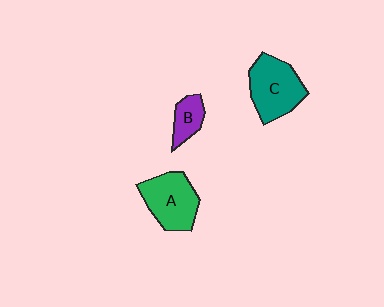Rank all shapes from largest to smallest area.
From largest to smallest: C (teal), A (green), B (purple).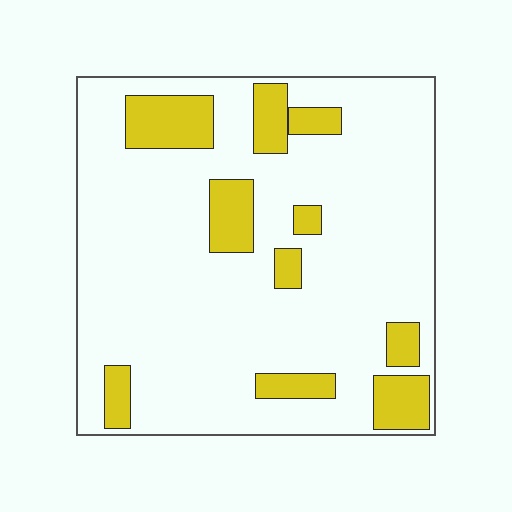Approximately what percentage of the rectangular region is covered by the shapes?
Approximately 15%.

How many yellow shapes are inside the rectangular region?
10.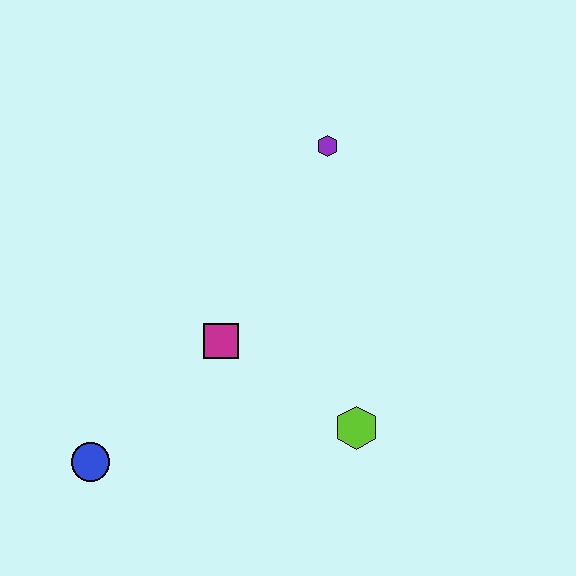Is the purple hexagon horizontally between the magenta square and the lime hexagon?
Yes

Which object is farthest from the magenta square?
The purple hexagon is farthest from the magenta square.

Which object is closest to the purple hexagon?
The magenta square is closest to the purple hexagon.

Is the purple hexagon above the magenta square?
Yes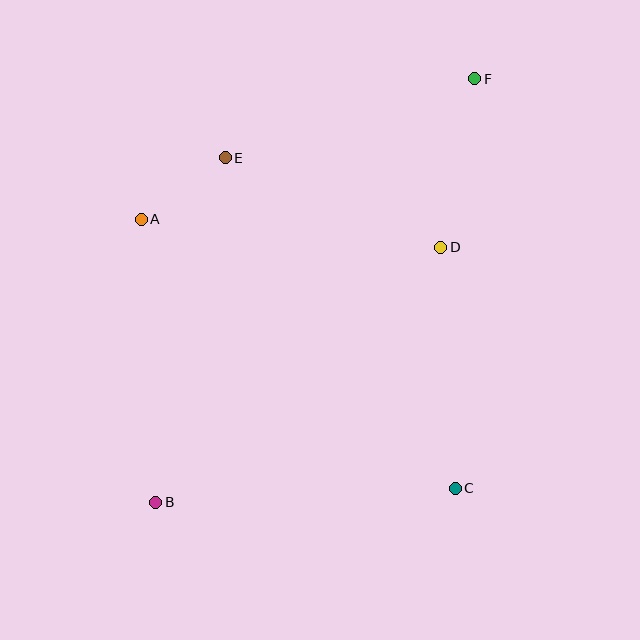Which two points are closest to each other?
Points A and E are closest to each other.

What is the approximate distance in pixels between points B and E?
The distance between B and E is approximately 351 pixels.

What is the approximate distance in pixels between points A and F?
The distance between A and F is approximately 362 pixels.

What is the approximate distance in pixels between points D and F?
The distance between D and F is approximately 172 pixels.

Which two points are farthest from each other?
Points B and F are farthest from each other.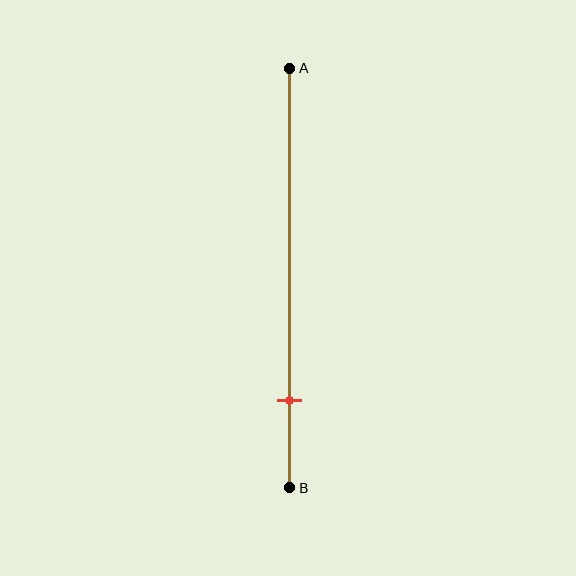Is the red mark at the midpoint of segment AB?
No, the mark is at about 80% from A, not at the 50% midpoint.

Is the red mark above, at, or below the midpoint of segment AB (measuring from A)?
The red mark is below the midpoint of segment AB.